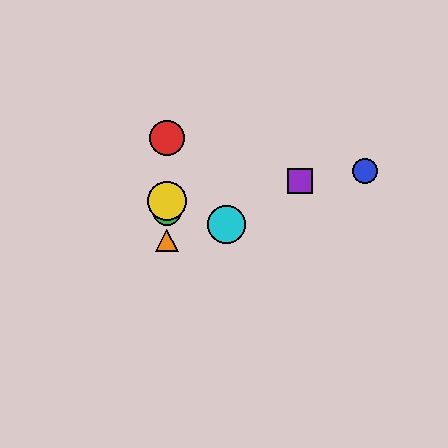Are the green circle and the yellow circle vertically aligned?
Yes, both are at x≈167.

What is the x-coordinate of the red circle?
The red circle is at x≈167.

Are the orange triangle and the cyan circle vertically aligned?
No, the orange triangle is at x≈167 and the cyan circle is at x≈226.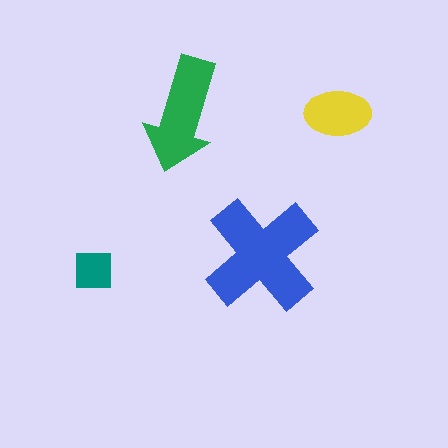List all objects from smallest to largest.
The teal square, the yellow ellipse, the green arrow, the blue cross.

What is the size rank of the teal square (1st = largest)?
4th.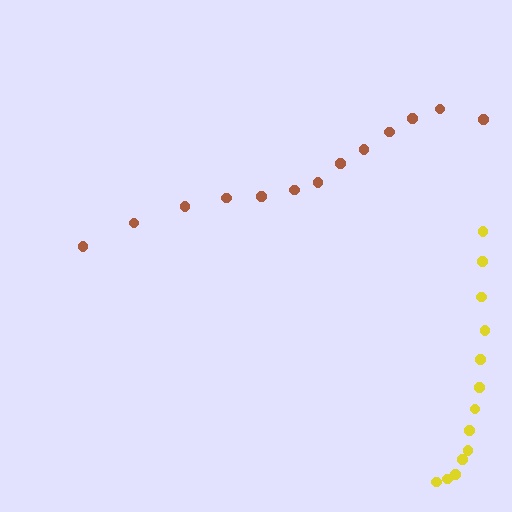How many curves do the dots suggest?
There are 2 distinct paths.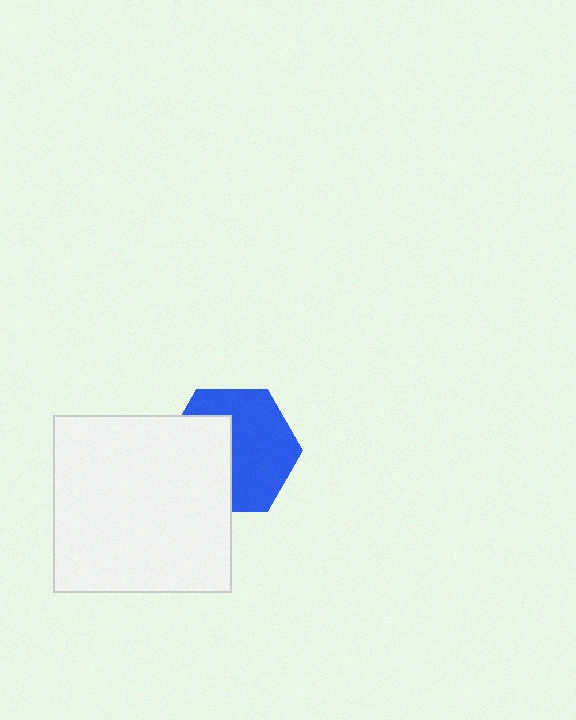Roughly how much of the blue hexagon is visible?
About half of it is visible (roughly 59%).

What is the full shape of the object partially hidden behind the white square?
The partially hidden object is a blue hexagon.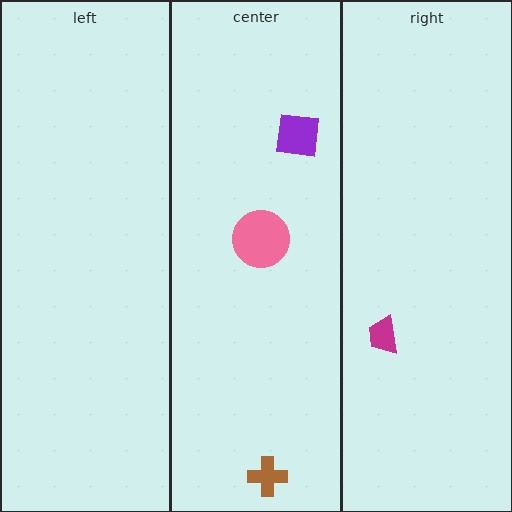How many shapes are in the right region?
1.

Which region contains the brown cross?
The center region.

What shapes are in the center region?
The purple square, the pink circle, the brown cross.